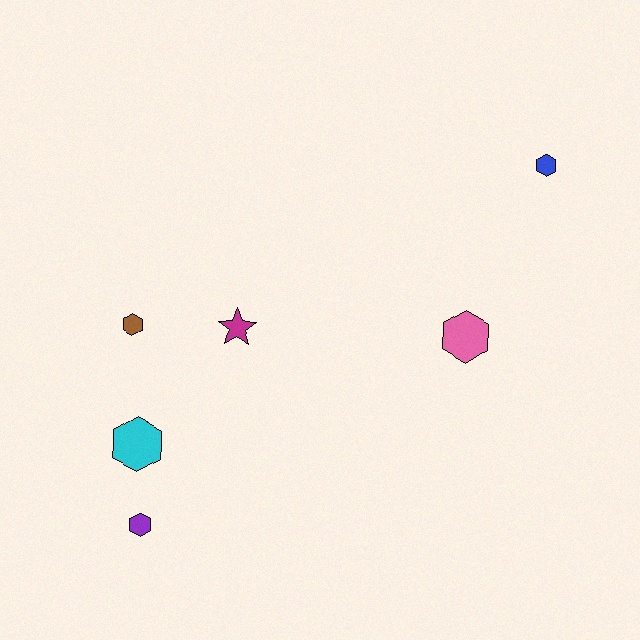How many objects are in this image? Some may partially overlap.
There are 6 objects.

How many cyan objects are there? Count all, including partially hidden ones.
There is 1 cyan object.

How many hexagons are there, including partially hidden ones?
There are 5 hexagons.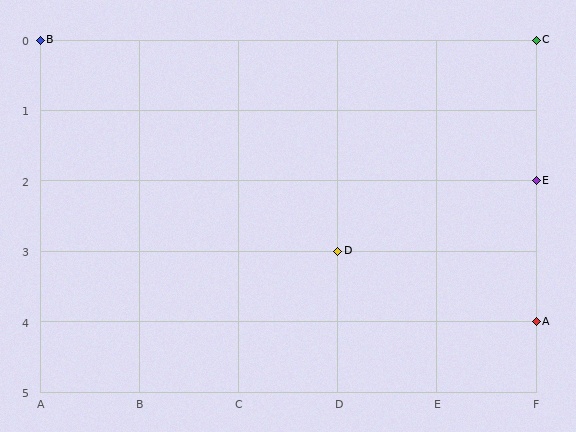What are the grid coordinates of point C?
Point C is at grid coordinates (F, 0).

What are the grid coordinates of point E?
Point E is at grid coordinates (F, 2).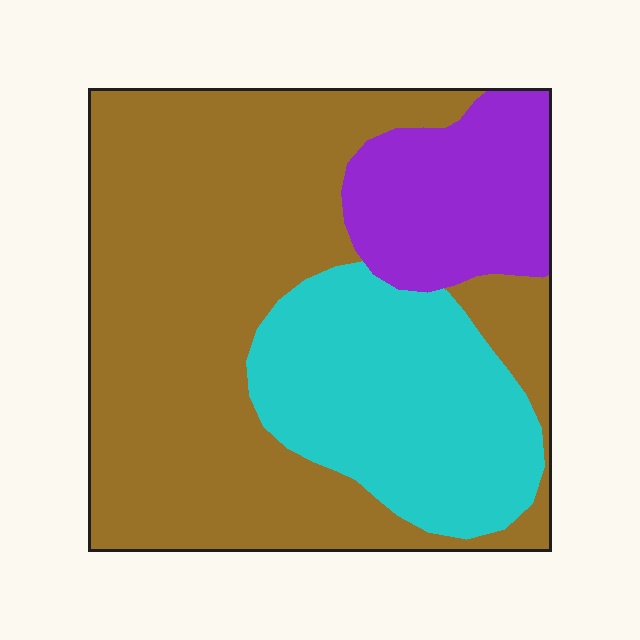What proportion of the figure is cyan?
Cyan covers around 25% of the figure.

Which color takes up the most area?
Brown, at roughly 60%.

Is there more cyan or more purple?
Cyan.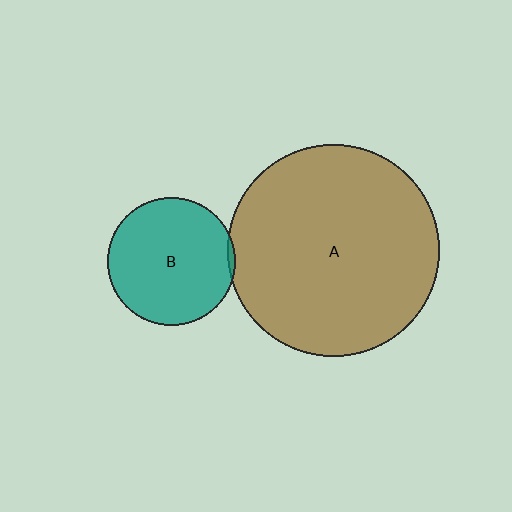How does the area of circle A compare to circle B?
Approximately 2.7 times.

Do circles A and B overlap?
Yes.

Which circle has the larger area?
Circle A (brown).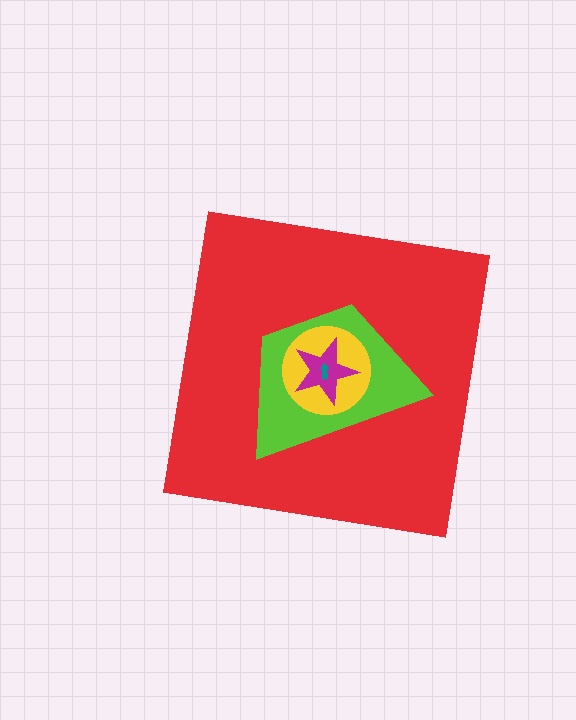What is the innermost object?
The teal arrow.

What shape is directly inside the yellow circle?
The magenta star.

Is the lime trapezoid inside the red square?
Yes.